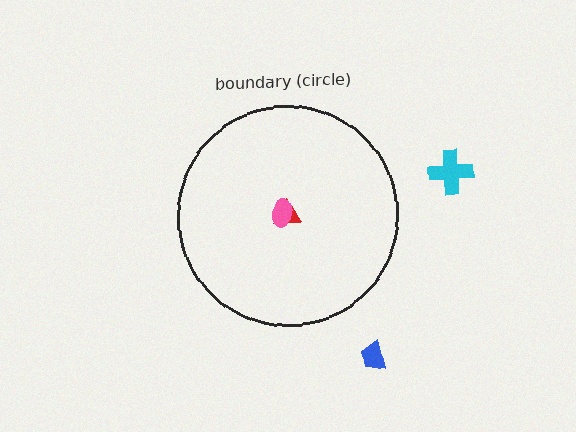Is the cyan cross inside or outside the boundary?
Outside.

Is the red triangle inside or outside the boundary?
Inside.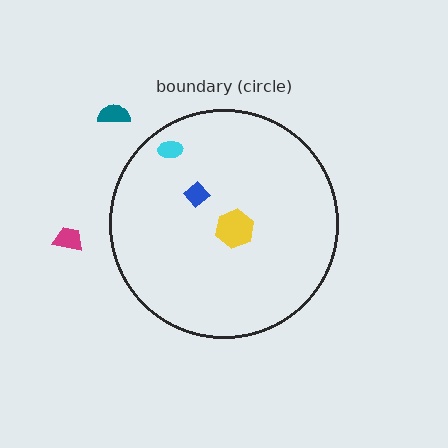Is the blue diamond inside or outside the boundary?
Inside.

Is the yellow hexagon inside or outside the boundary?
Inside.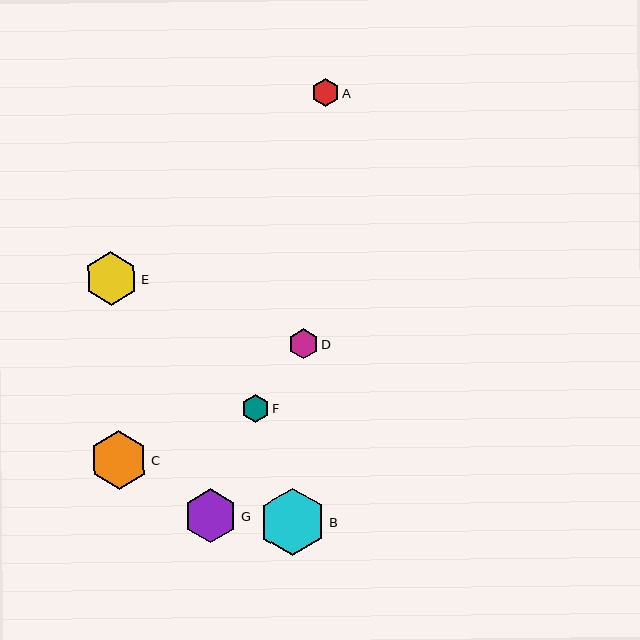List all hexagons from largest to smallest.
From largest to smallest: B, C, G, E, D, A, F.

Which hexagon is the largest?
Hexagon B is the largest with a size of approximately 67 pixels.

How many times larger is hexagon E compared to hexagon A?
Hexagon E is approximately 1.9 times the size of hexagon A.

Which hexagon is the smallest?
Hexagon F is the smallest with a size of approximately 27 pixels.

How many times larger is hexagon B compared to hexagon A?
Hexagon B is approximately 2.4 times the size of hexagon A.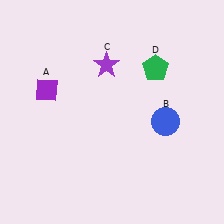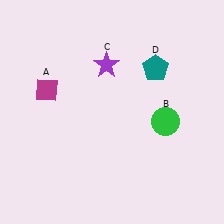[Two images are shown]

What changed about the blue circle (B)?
In Image 1, B is blue. In Image 2, it changed to green.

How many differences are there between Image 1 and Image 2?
There are 3 differences between the two images.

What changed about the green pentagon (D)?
In Image 1, D is green. In Image 2, it changed to teal.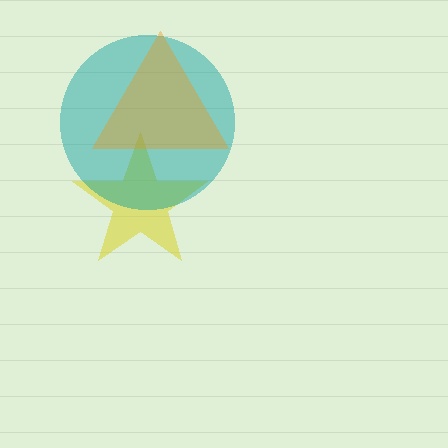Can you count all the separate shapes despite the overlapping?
Yes, there are 3 separate shapes.